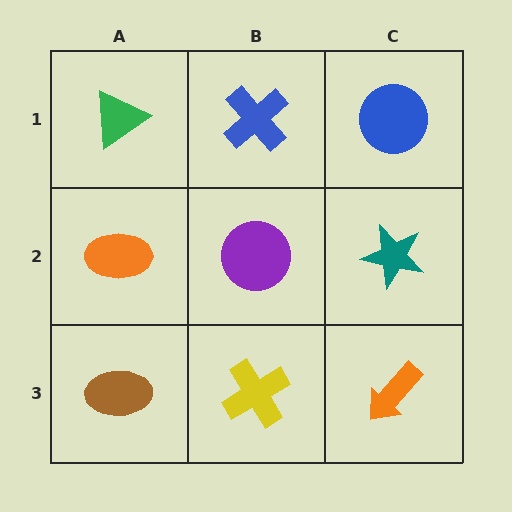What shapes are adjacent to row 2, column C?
A blue circle (row 1, column C), an orange arrow (row 3, column C), a purple circle (row 2, column B).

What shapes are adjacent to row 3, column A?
An orange ellipse (row 2, column A), a yellow cross (row 3, column B).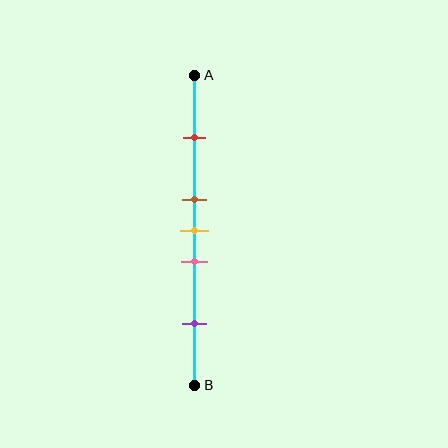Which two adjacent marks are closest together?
The brown and yellow marks are the closest adjacent pair.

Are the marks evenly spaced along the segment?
No, the marks are not evenly spaced.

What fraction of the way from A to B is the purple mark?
The purple mark is approximately 80% (0.8) of the way from A to B.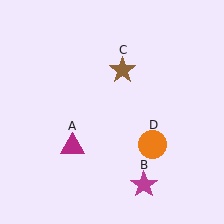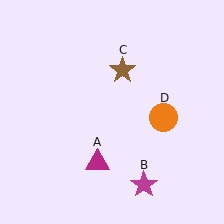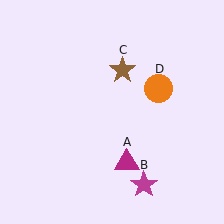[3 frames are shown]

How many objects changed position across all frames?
2 objects changed position: magenta triangle (object A), orange circle (object D).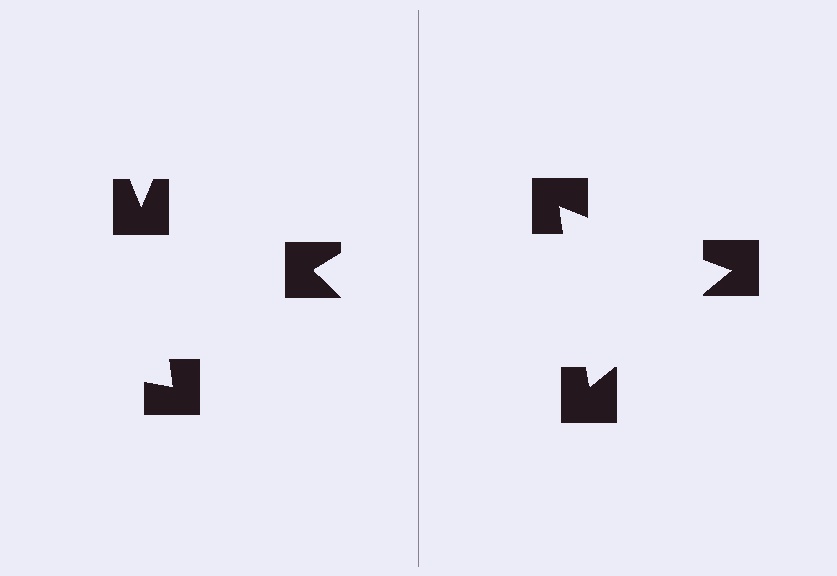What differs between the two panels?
The notched squares are positioned identically on both sides; only the wedge orientations differ. On the right they align to a triangle; on the left they are misaligned.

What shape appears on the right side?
An illusory triangle.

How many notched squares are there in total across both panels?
6 — 3 on each side.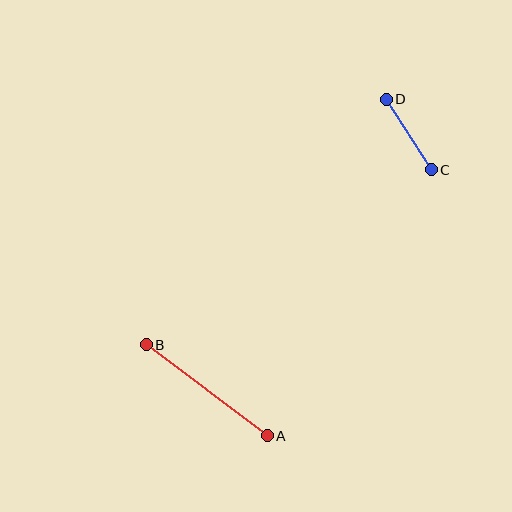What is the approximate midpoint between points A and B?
The midpoint is at approximately (207, 390) pixels.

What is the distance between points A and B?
The distance is approximately 151 pixels.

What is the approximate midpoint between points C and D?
The midpoint is at approximately (409, 134) pixels.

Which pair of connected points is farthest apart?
Points A and B are farthest apart.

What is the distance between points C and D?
The distance is approximately 84 pixels.